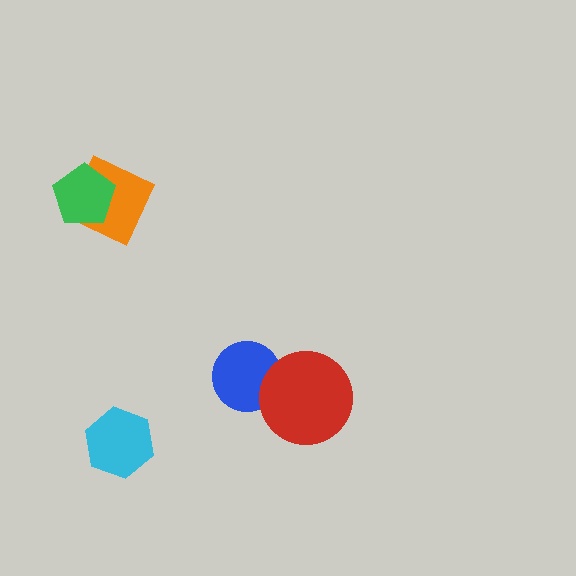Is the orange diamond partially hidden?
Yes, it is partially covered by another shape.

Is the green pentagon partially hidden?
No, no other shape covers it.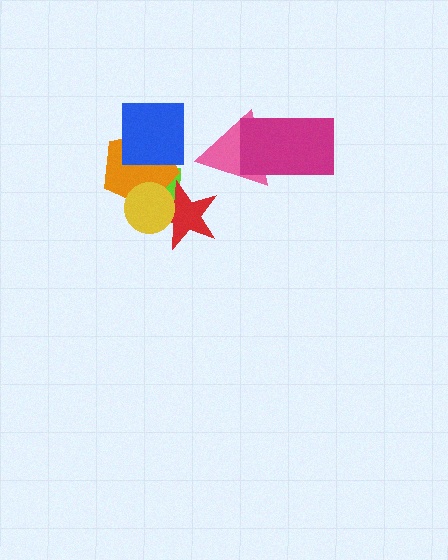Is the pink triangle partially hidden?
Yes, it is partially covered by another shape.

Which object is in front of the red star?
The yellow circle is in front of the red star.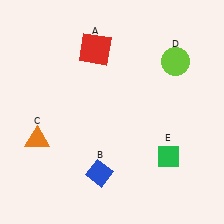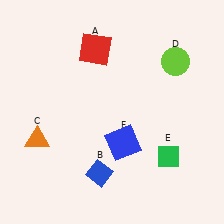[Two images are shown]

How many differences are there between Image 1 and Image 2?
There is 1 difference between the two images.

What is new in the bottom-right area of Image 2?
A blue square (F) was added in the bottom-right area of Image 2.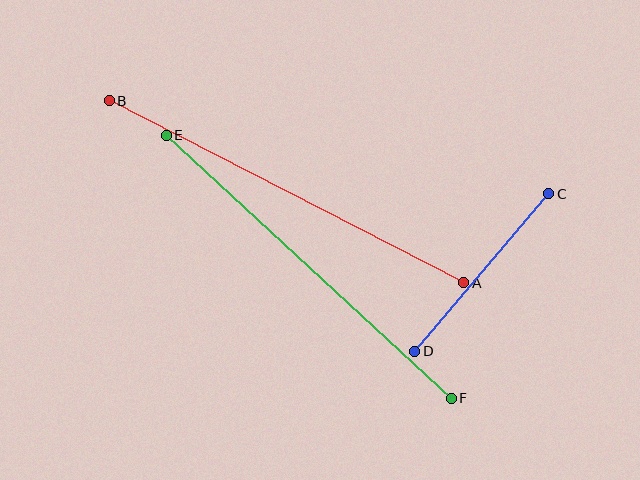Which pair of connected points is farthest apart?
Points A and B are farthest apart.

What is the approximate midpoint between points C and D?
The midpoint is at approximately (482, 272) pixels.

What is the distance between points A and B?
The distance is approximately 398 pixels.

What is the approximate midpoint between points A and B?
The midpoint is at approximately (287, 192) pixels.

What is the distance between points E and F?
The distance is approximately 388 pixels.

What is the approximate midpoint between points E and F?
The midpoint is at approximately (309, 267) pixels.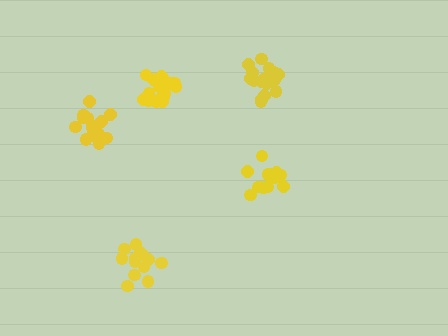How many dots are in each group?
Group 1: 15 dots, Group 2: 14 dots, Group 3: 13 dots, Group 4: 18 dots, Group 5: 17 dots (77 total).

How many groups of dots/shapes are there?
There are 5 groups.